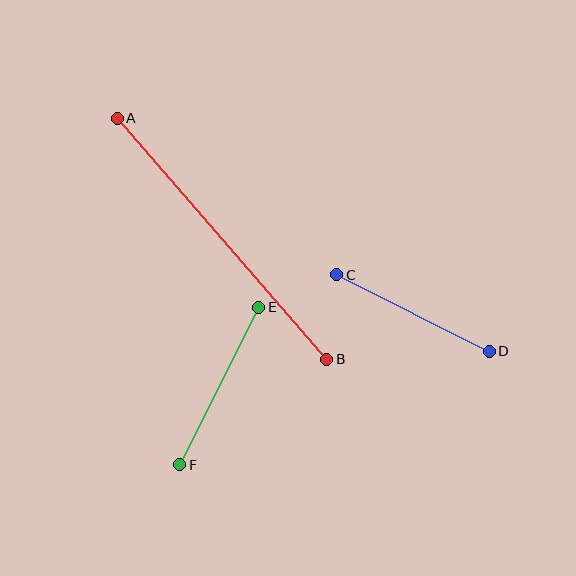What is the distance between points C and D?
The distance is approximately 171 pixels.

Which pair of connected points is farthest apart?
Points A and B are farthest apart.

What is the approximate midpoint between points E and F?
The midpoint is at approximately (219, 386) pixels.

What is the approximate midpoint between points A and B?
The midpoint is at approximately (222, 239) pixels.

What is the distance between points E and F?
The distance is approximately 176 pixels.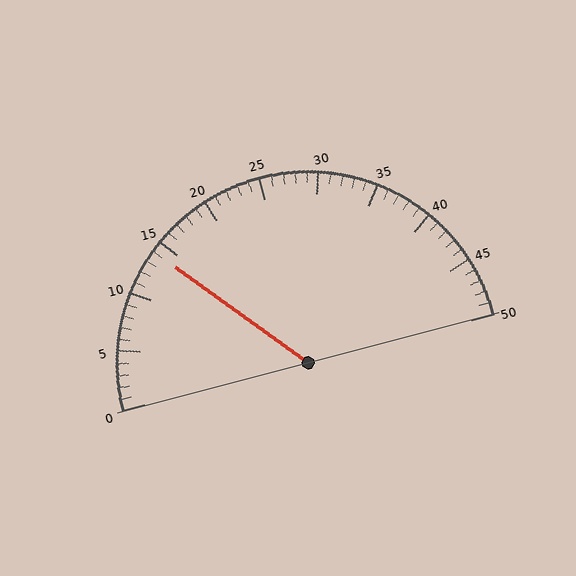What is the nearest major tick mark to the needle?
The nearest major tick mark is 15.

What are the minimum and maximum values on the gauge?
The gauge ranges from 0 to 50.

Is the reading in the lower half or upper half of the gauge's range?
The reading is in the lower half of the range (0 to 50).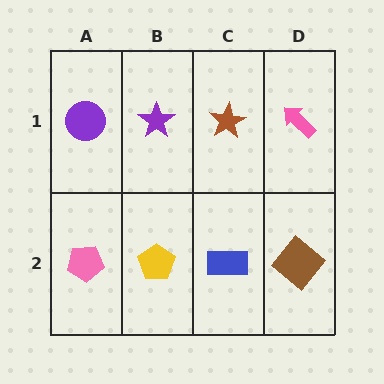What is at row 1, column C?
A brown star.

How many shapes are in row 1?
4 shapes.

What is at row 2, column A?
A pink pentagon.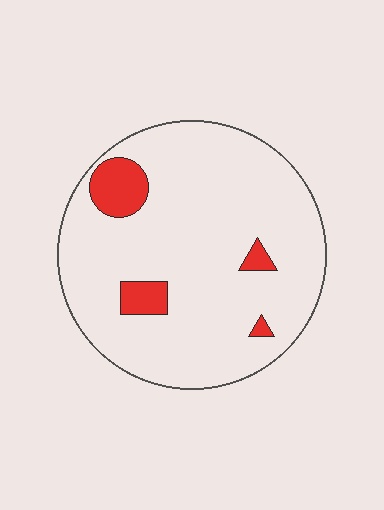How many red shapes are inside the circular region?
4.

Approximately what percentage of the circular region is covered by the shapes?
Approximately 10%.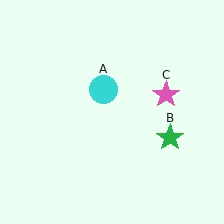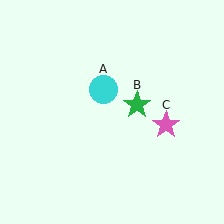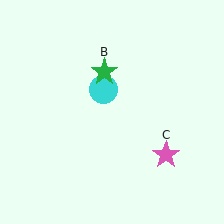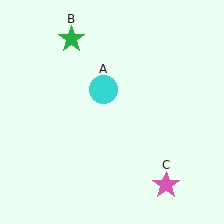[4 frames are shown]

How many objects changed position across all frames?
2 objects changed position: green star (object B), pink star (object C).